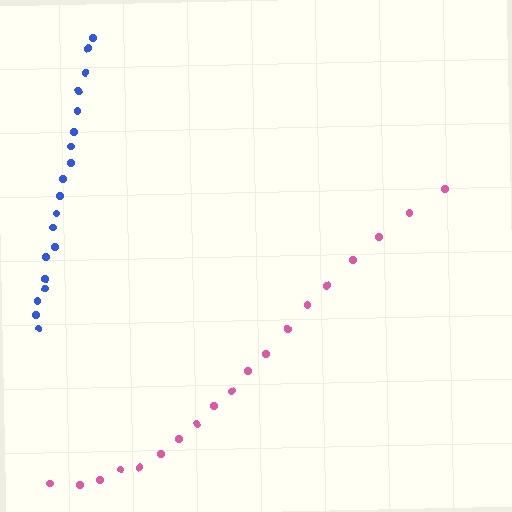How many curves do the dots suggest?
There are 2 distinct paths.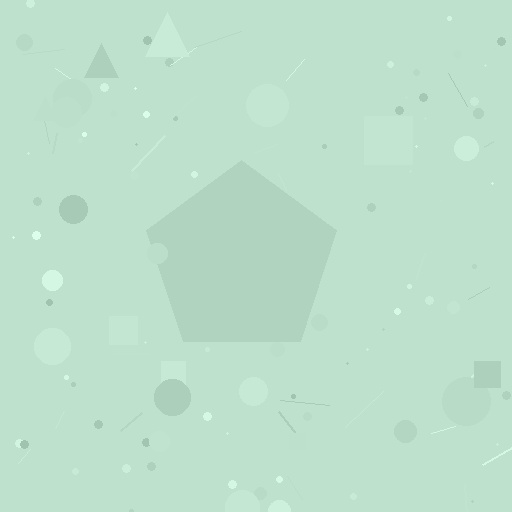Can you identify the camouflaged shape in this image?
The camouflaged shape is a pentagon.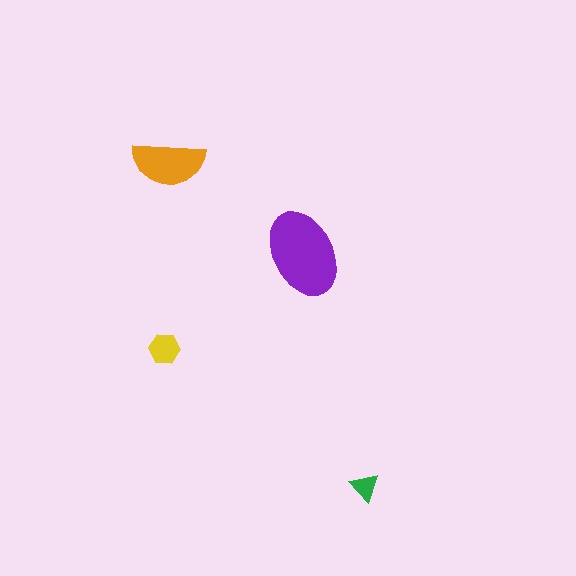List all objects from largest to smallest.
The purple ellipse, the orange semicircle, the yellow hexagon, the green triangle.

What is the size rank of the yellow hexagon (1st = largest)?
3rd.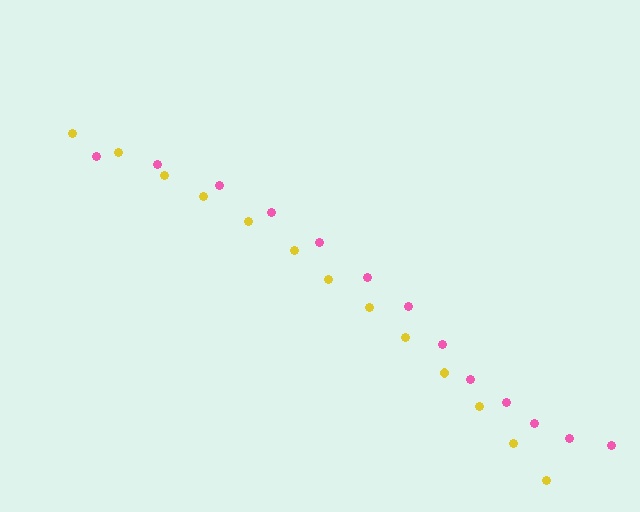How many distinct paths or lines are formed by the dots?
There are 2 distinct paths.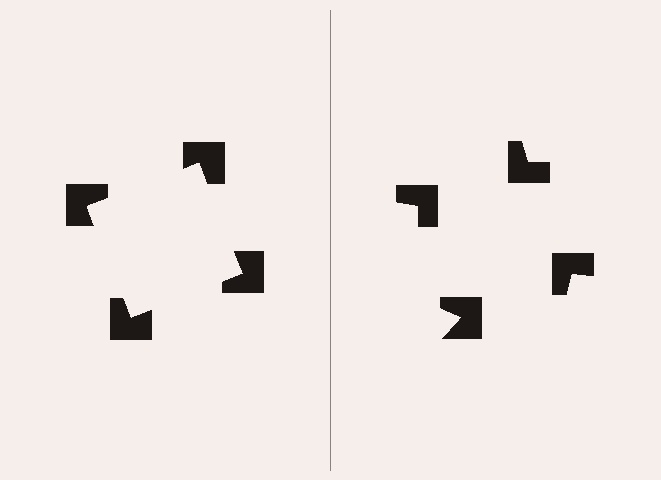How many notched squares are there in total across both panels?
8 — 4 on each side.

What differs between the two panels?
The notched squares are positioned identically on both sides; only the wedge orientations differ. On the left they align to a square; on the right they are misaligned.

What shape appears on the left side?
An illusory square.